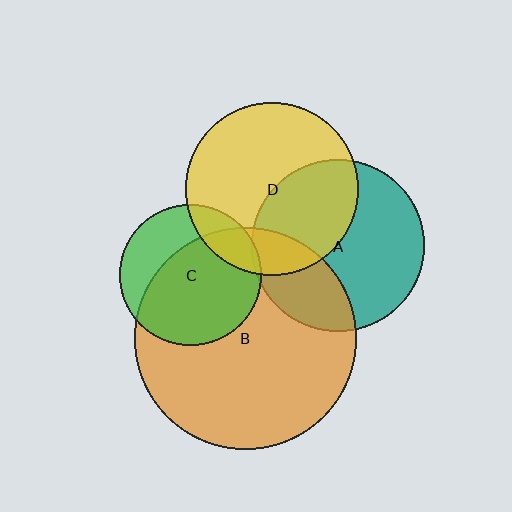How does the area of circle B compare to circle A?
Approximately 1.6 times.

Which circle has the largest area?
Circle B (orange).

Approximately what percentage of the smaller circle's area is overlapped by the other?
Approximately 20%.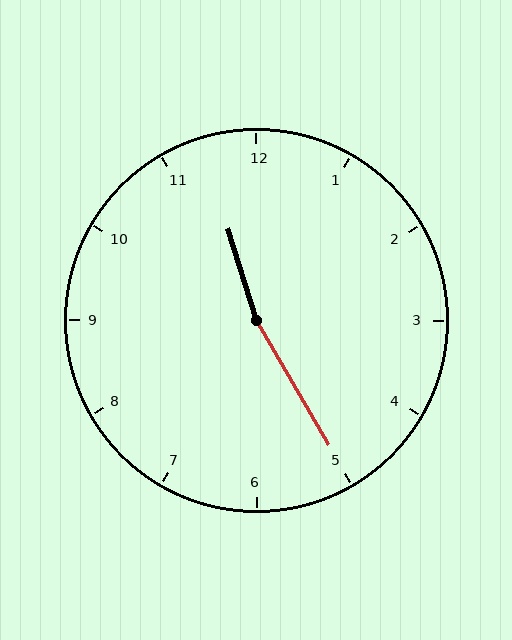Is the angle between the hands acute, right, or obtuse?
It is obtuse.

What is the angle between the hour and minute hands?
Approximately 168 degrees.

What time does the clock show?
11:25.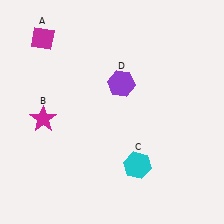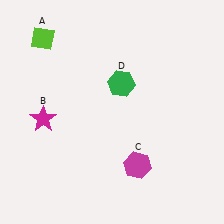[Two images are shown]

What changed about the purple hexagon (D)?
In Image 1, D is purple. In Image 2, it changed to green.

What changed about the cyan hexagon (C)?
In Image 1, C is cyan. In Image 2, it changed to magenta.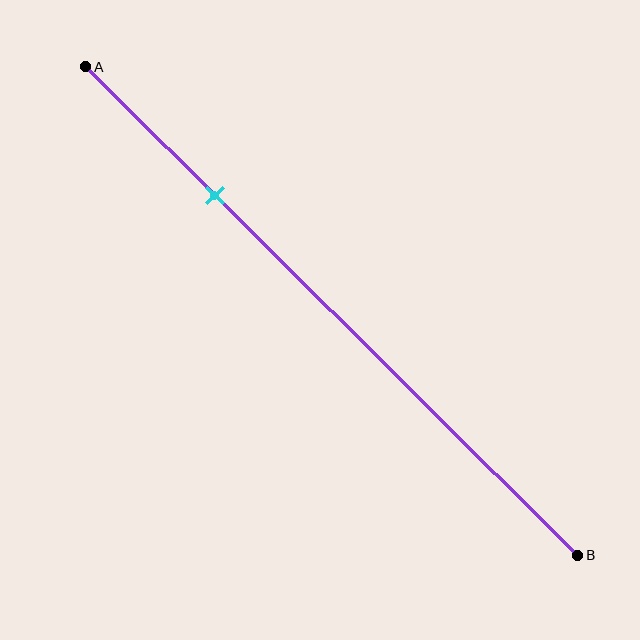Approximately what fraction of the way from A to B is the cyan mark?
The cyan mark is approximately 25% of the way from A to B.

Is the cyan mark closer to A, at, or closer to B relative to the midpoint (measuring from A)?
The cyan mark is closer to point A than the midpoint of segment AB.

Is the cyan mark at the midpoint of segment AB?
No, the mark is at about 25% from A, not at the 50% midpoint.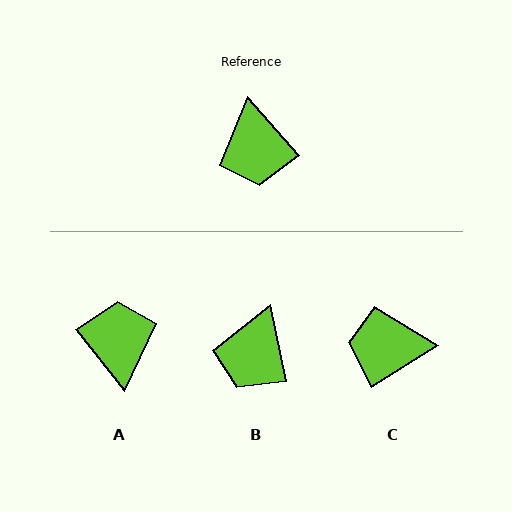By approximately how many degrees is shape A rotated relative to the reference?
Approximately 177 degrees counter-clockwise.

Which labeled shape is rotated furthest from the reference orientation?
A, about 177 degrees away.